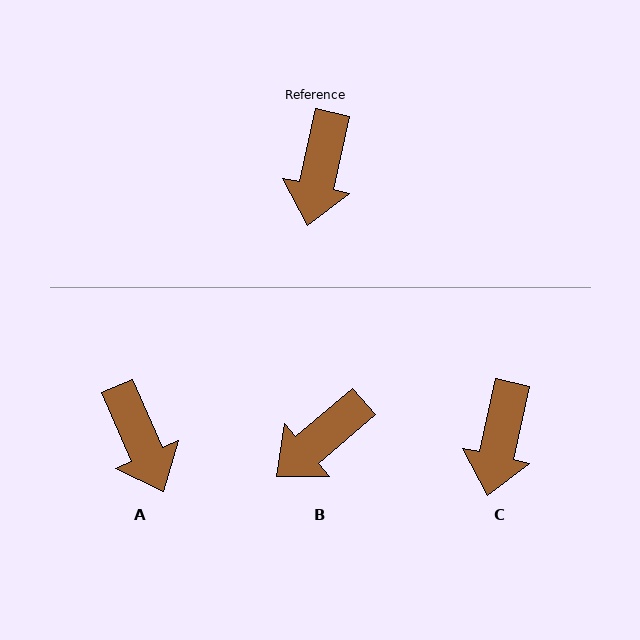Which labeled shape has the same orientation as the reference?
C.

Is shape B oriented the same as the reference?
No, it is off by about 37 degrees.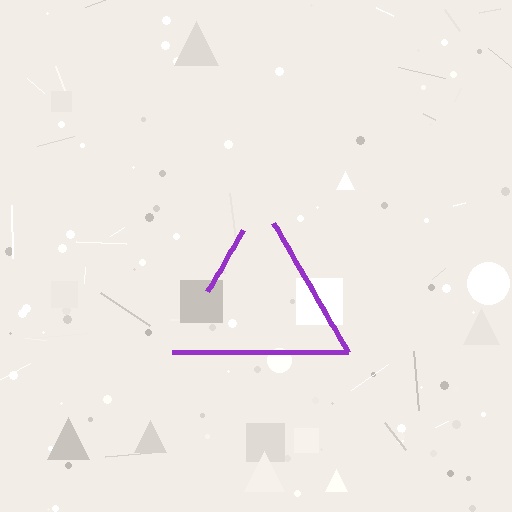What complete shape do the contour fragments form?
The contour fragments form a triangle.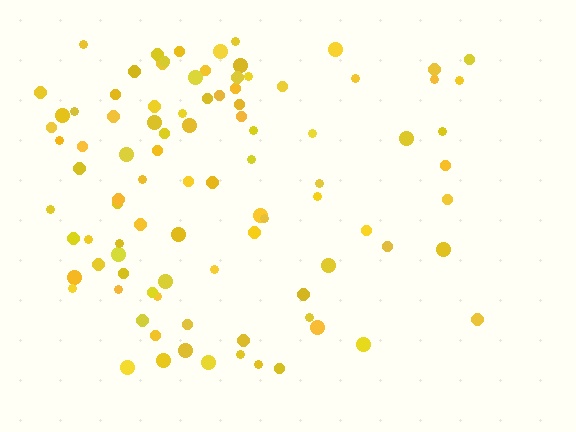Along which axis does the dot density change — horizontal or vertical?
Horizontal.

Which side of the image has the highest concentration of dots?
The left.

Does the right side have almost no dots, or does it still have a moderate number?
Still a moderate number, just noticeably fewer than the left.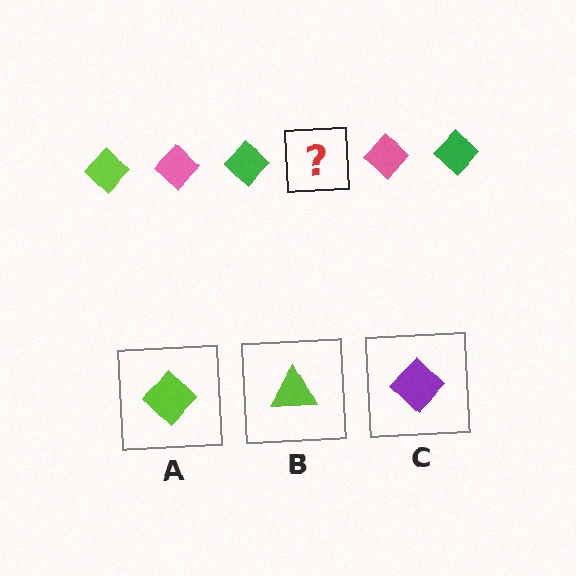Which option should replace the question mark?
Option A.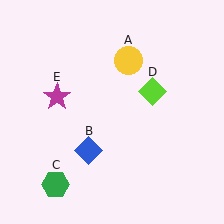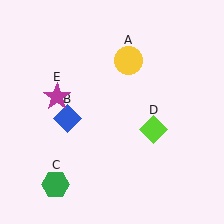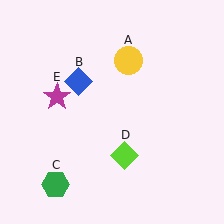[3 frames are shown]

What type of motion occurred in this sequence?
The blue diamond (object B), lime diamond (object D) rotated clockwise around the center of the scene.